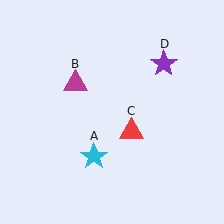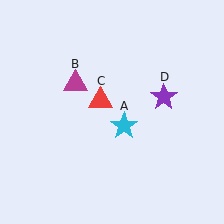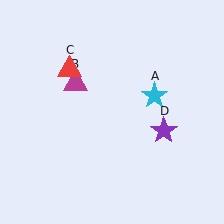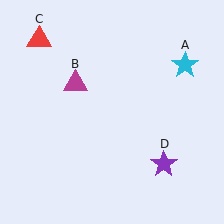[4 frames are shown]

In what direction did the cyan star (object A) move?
The cyan star (object A) moved up and to the right.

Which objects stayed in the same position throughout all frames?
Magenta triangle (object B) remained stationary.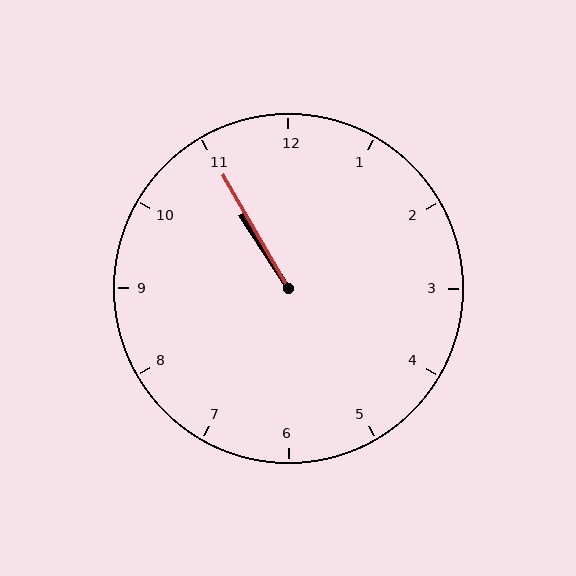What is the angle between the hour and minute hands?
Approximately 2 degrees.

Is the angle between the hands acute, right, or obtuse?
It is acute.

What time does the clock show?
10:55.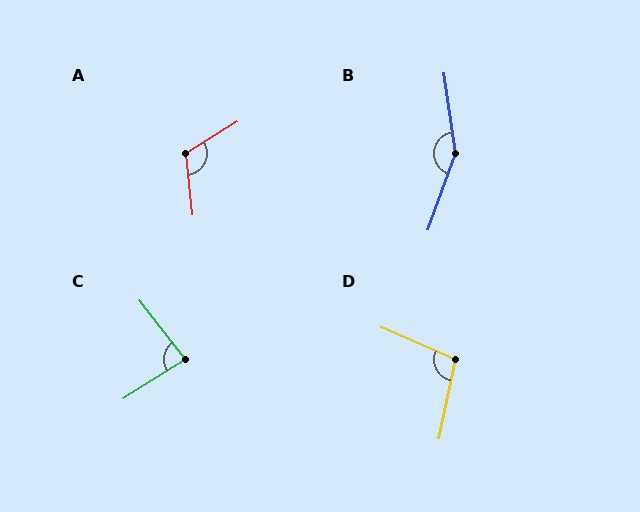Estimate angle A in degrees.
Approximately 116 degrees.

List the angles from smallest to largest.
C (85°), D (102°), A (116°), B (152°).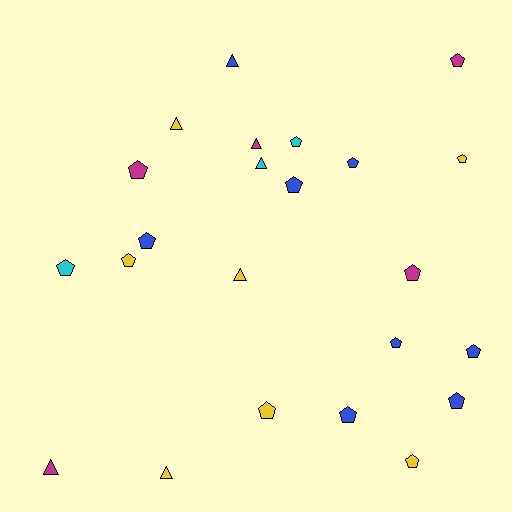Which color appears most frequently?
Blue, with 8 objects.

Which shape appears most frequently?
Pentagon, with 16 objects.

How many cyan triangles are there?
There is 1 cyan triangle.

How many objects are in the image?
There are 23 objects.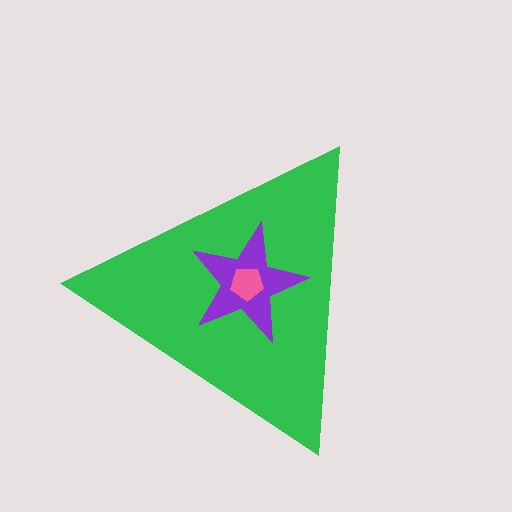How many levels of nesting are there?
3.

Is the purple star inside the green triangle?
Yes.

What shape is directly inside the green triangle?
The purple star.